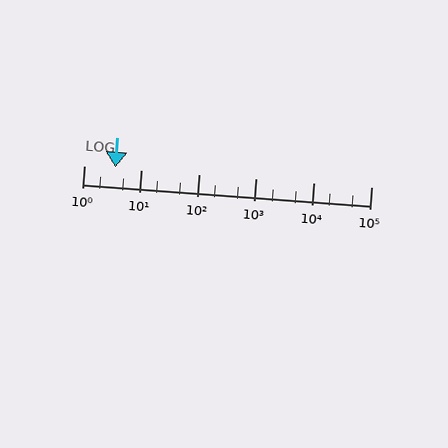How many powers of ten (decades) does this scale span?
The scale spans 5 decades, from 1 to 100000.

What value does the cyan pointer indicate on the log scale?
The pointer indicates approximately 3.5.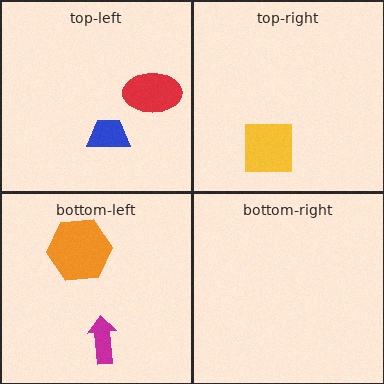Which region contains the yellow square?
The top-right region.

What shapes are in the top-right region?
The yellow square.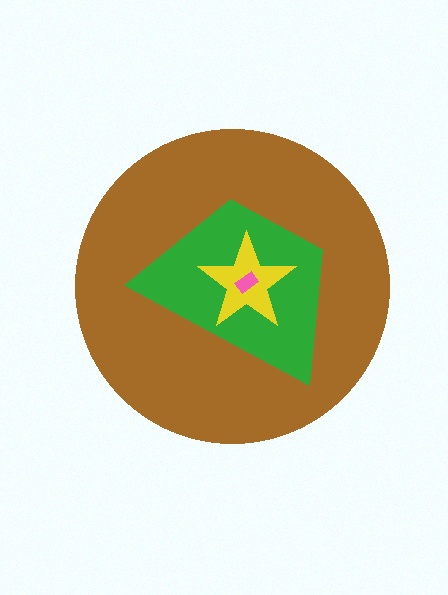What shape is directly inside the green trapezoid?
The yellow star.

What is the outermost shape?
The brown circle.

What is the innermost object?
The pink rectangle.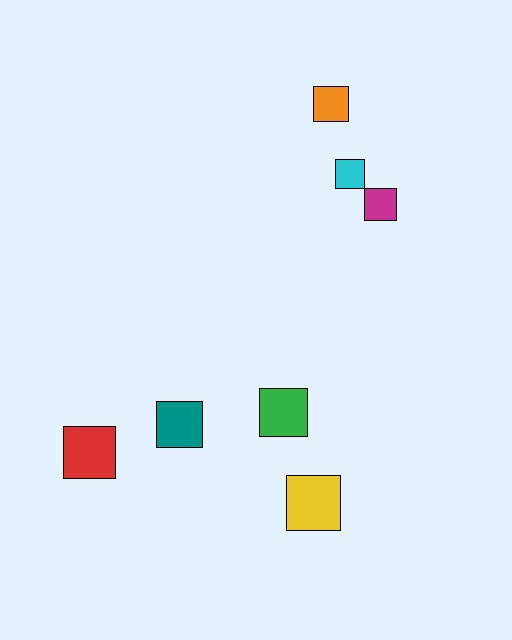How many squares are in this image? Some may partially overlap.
There are 7 squares.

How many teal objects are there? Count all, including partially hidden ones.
There is 1 teal object.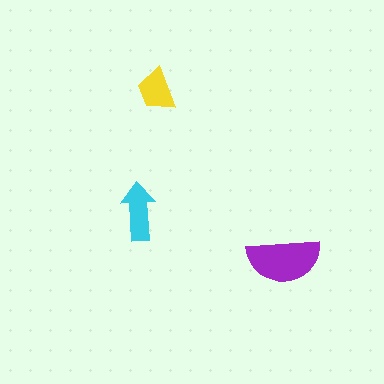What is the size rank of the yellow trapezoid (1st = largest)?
3rd.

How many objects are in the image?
There are 3 objects in the image.